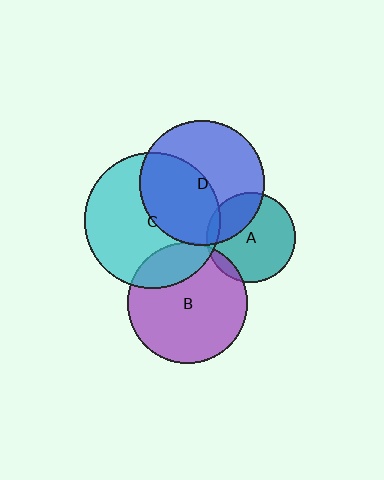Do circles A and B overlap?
Yes.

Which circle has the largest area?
Circle C (cyan).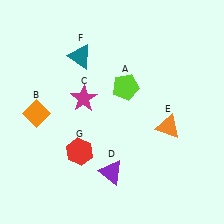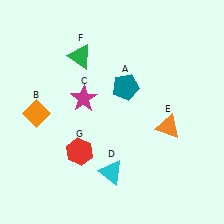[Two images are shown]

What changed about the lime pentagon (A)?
In Image 1, A is lime. In Image 2, it changed to teal.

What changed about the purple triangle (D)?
In Image 1, D is purple. In Image 2, it changed to cyan.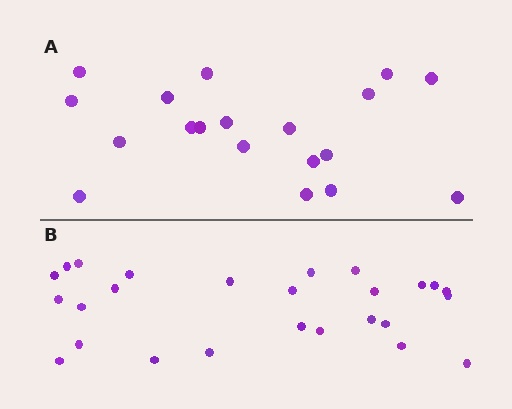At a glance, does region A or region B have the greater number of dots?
Region B (the bottom region) has more dots.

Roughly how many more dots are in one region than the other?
Region B has roughly 8 or so more dots than region A.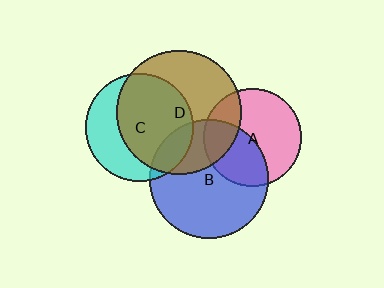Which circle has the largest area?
Circle D (brown).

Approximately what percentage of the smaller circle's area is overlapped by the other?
Approximately 65%.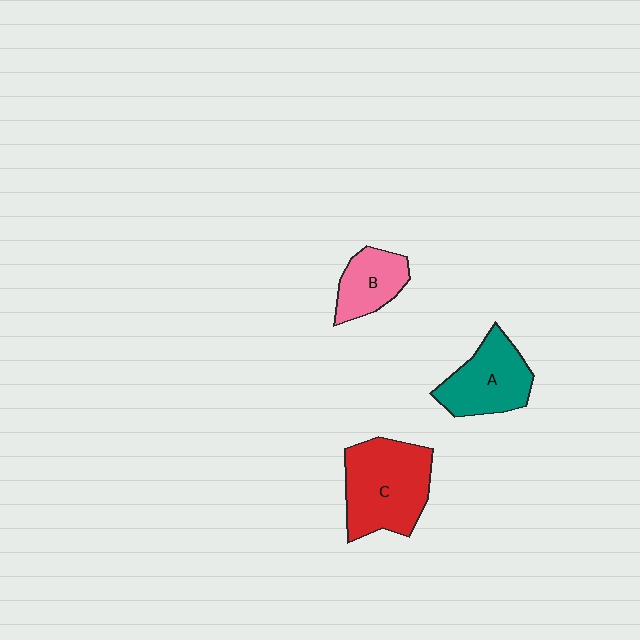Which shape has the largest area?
Shape C (red).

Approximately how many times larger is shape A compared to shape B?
Approximately 1.4 times.